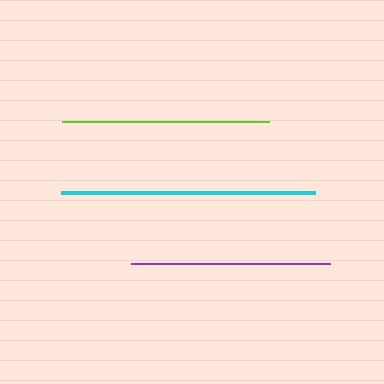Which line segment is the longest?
The cyan line is the longest at approximately 254 pixels.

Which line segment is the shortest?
The purple line is the shortest at approximately 199 pixels.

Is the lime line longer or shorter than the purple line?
The lime line is longer than the purple line.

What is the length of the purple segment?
The purple segment is approximately 199 pixels long.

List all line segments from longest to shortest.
From longest to shortest: cyan, lime, purple.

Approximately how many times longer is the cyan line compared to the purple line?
The cyan line is approximately 1.3 times the length of the purple line.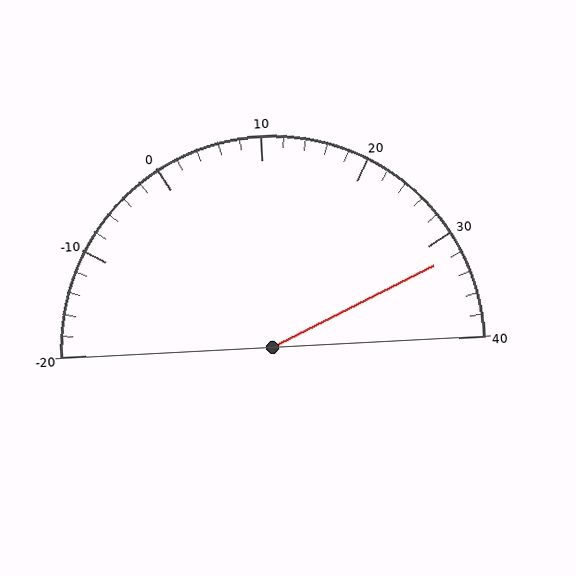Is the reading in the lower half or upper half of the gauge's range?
The reading is in the upper half of the range (-20 to 40).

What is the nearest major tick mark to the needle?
The nearest major tick mark is 30.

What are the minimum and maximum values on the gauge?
The gauge ranges from -20 to 40.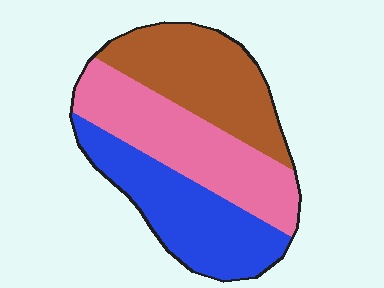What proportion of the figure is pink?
Pink covers roughly 35% of the figure.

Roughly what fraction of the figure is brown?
Brown covers around 30% of the figure.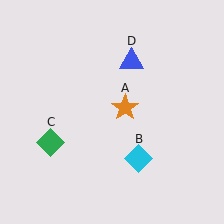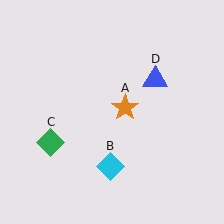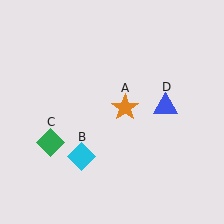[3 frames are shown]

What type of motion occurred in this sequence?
The cyan diamond (object B), blue triangle (object D) rotated clockwise around the center of the scene.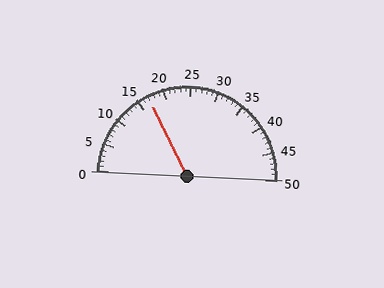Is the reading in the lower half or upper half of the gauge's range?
The reading is in the lower half of the range (0 to 50).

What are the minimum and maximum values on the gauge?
The gauge ranges from 0 to 50.